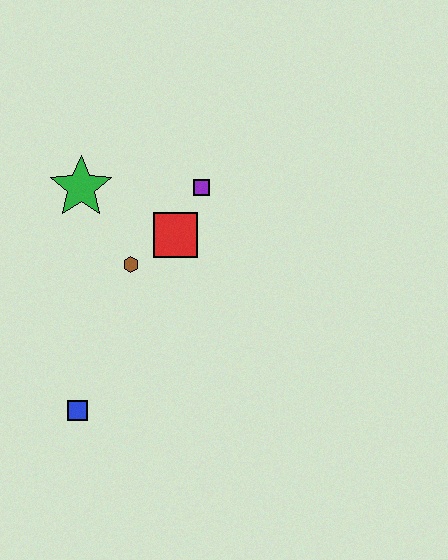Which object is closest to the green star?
The brown hexagon is closest to the green star.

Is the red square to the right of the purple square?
No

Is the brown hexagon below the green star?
Yes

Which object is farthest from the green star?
The blue square is farthest from the green star.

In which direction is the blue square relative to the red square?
The blue square is below the red square.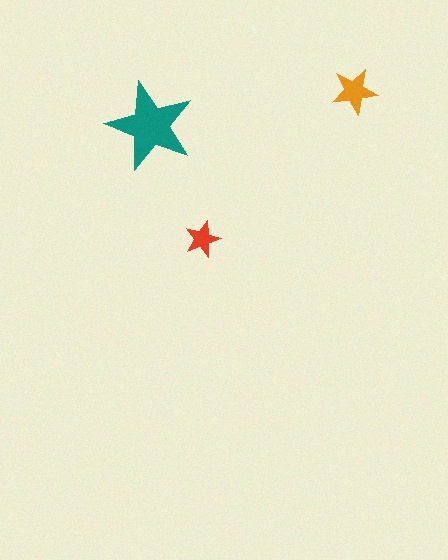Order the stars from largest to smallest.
the teal one, the orange one, the red one.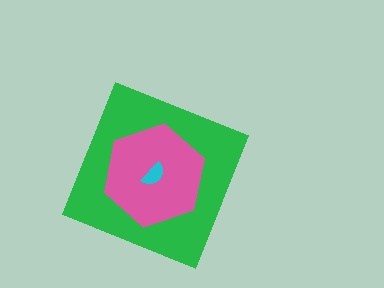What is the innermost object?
The cyan semicircle.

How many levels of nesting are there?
3.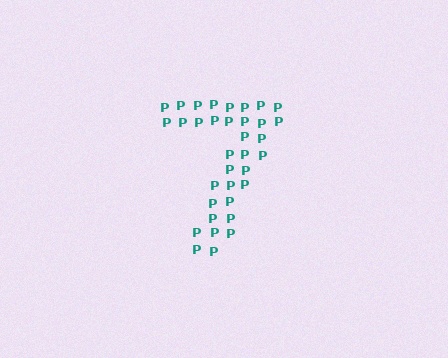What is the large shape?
The large shape is the digit 7.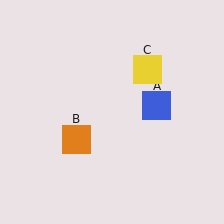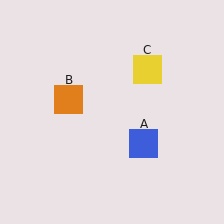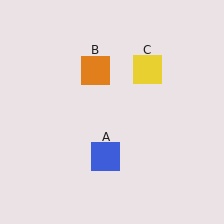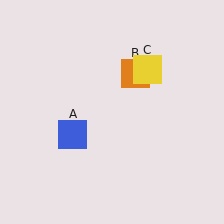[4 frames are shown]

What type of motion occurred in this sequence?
The blue square (object A), orange square (object B) rotated clockwise around the center of the scene.